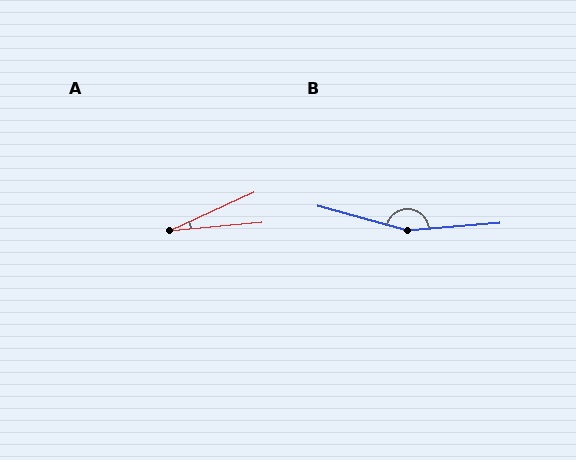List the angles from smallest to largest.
A (19°), B (160°).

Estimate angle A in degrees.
Approximately 19 degrees.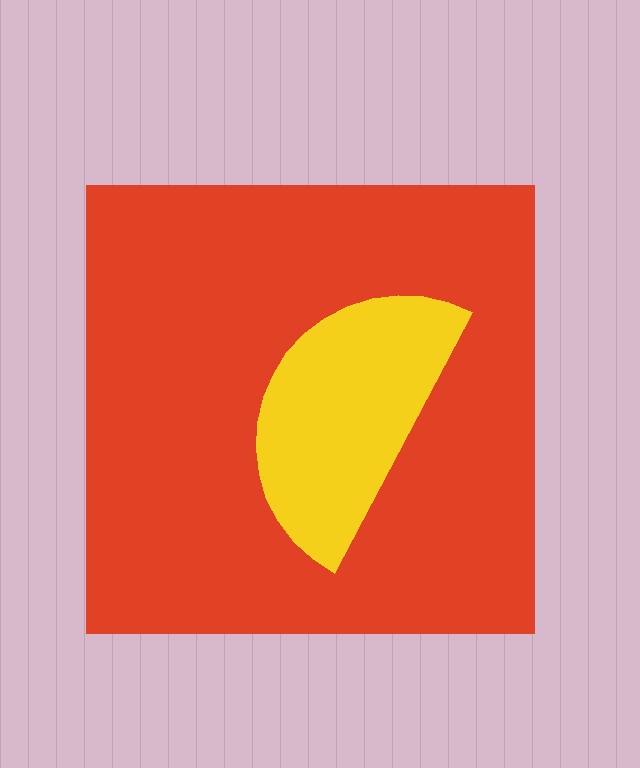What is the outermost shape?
The red square.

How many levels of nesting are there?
2.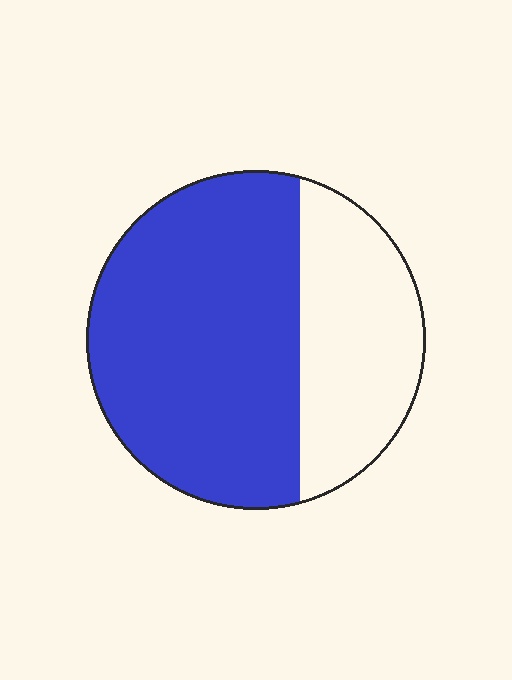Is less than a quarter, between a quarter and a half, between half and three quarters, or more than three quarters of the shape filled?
Between half and three quarters.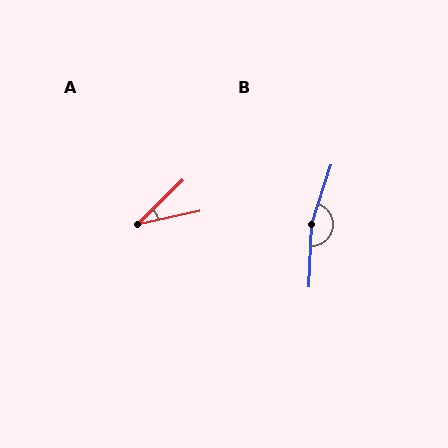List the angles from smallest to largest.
A (32°), B (164°).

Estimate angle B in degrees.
Approximately 164 degrees.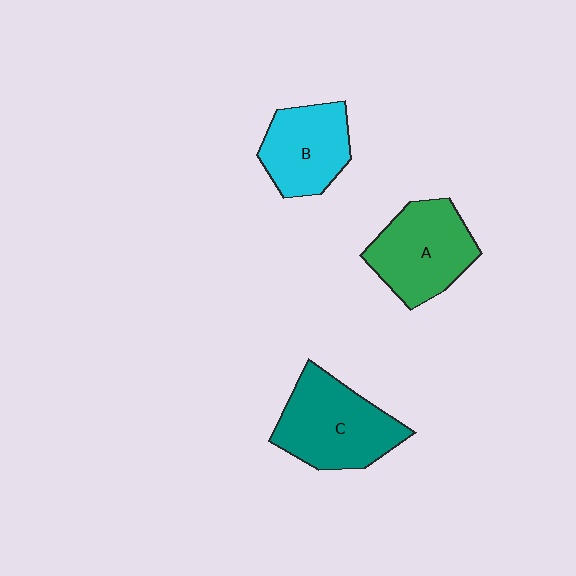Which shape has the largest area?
Shape C (teal).